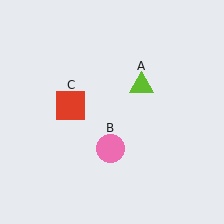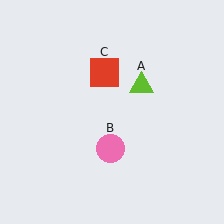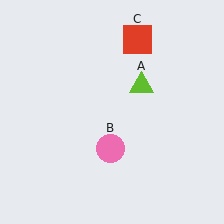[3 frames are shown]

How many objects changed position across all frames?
1 object changed position: red square (object C).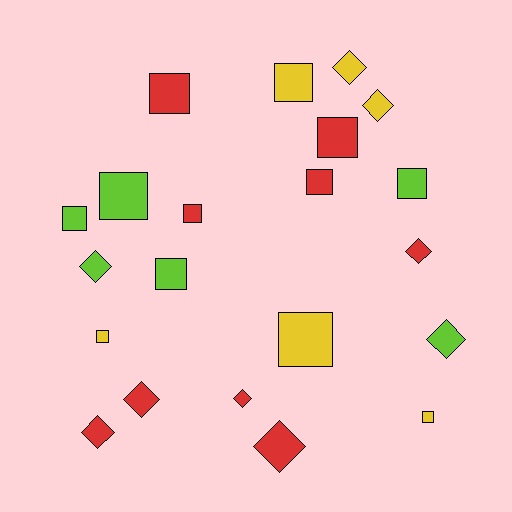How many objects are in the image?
There are 21 objects.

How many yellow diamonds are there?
There are 2 yellow diamonds.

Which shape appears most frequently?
Square, with 12 objects.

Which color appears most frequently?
Red, with 9 objects.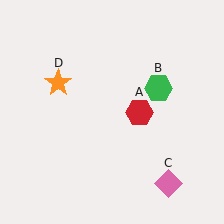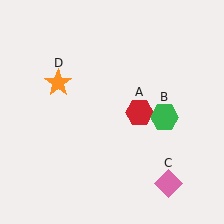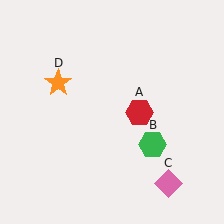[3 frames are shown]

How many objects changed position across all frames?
1 object changed position: green hexagon (object B).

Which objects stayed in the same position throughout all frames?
Red hexagon (object A) and pink diamond (object C) and orange star (object D) remained stationary.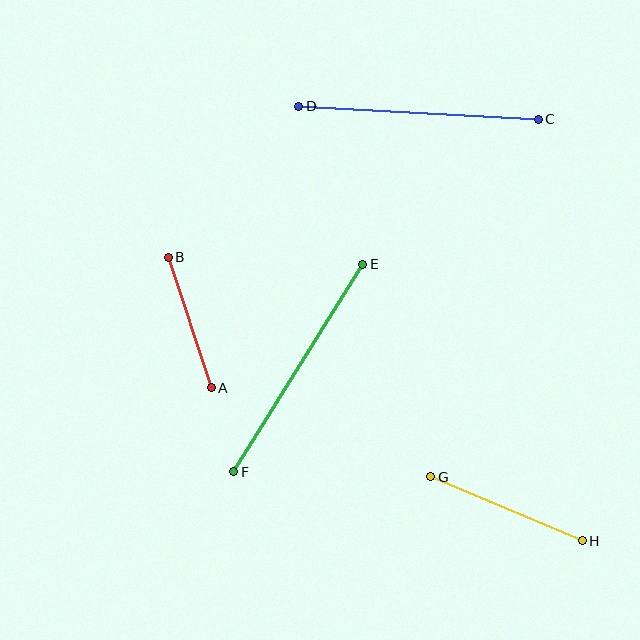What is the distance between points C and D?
The distance is approximately 240 pixels.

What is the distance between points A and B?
The distance is approximately 137 pixels.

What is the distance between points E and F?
The distance is approximately 244 pixels.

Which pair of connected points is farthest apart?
Points E and F are farthest apart.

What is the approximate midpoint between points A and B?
The midpoint is at approximately (190, 322) pixels.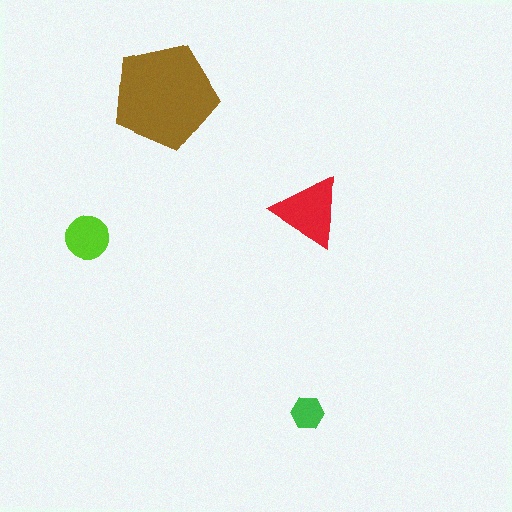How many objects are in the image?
There are 4 objects in the image.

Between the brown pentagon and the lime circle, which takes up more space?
The brown pentagon.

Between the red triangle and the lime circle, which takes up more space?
The red triangle.